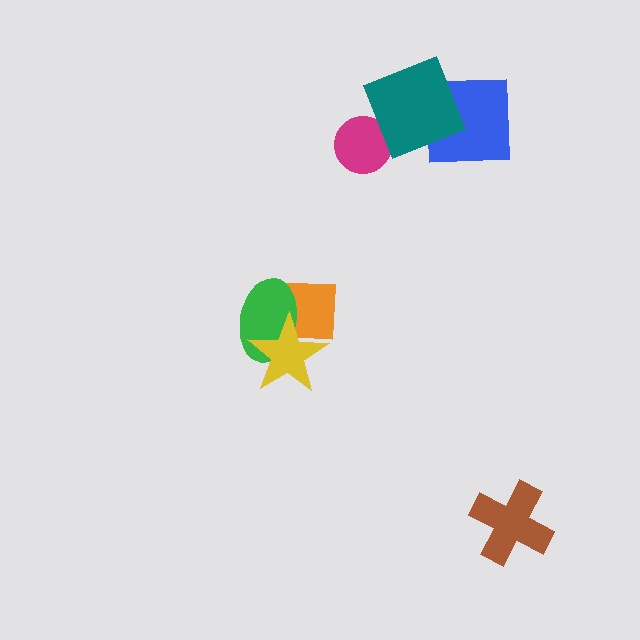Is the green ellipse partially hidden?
Yes, it is partially covered by another shape.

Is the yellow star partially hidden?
No, no other shape covers it.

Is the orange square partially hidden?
Yes, it is partially covered by another shape.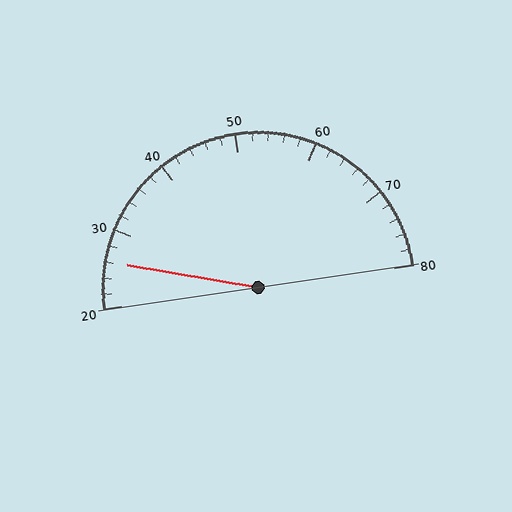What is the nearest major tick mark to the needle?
The nearest major tick mark is 30.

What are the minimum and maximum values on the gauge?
The gauge ranges from 20 to 80.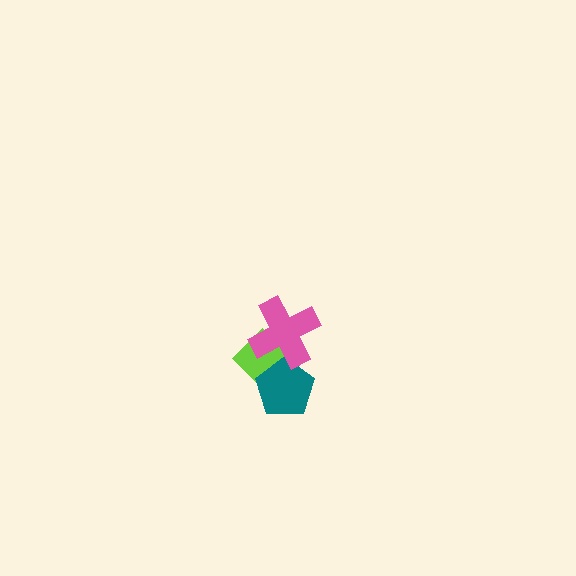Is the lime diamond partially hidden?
Yes, it is partially covered by another shape.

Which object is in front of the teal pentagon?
The pink cross is in front of the teal pentagon.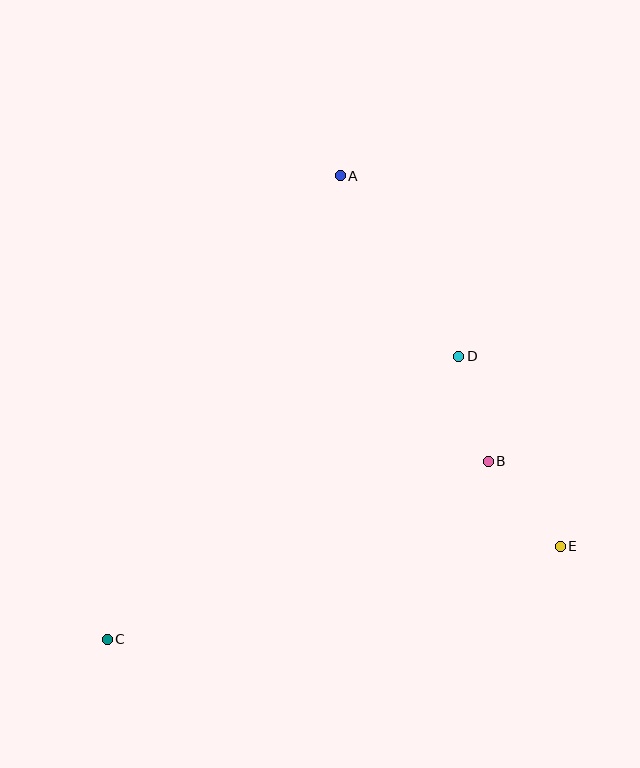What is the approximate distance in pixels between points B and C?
The distance between B and C is approximately 420 pixels.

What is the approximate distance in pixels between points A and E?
The distance between A and E is approximately 430 pixels.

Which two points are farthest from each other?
Points A and C are farthest from each other.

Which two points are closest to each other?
Points B and D are closest to each other.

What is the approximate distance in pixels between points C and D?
The distance between C and D is approximately 451 pixels.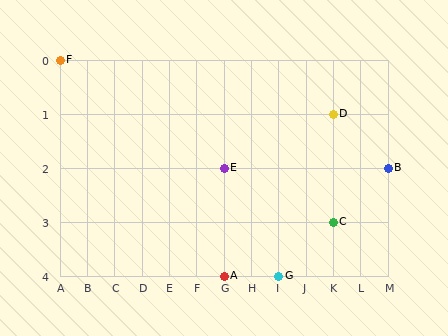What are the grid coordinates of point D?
Point D is at grid coordinates (K, 1).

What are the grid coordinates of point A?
Point A is at grid coordinates (G, 4).